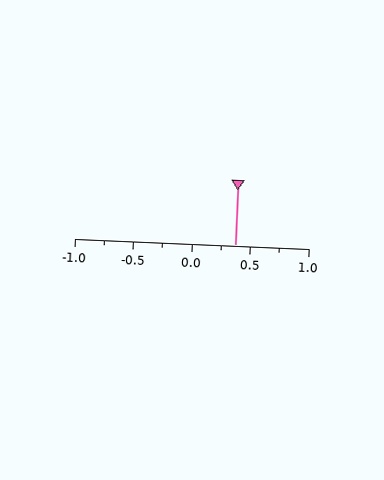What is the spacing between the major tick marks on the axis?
The major ticks are spaced 0.5 apart.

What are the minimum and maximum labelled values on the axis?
The axis runs from -1.0 to 1.0.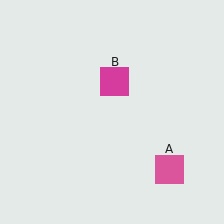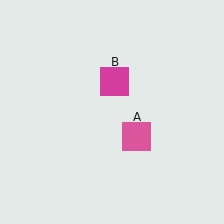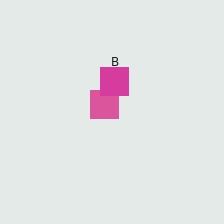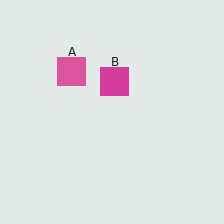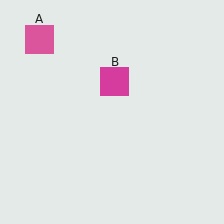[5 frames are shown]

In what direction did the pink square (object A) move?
The pink square (object A) moved up and to the left.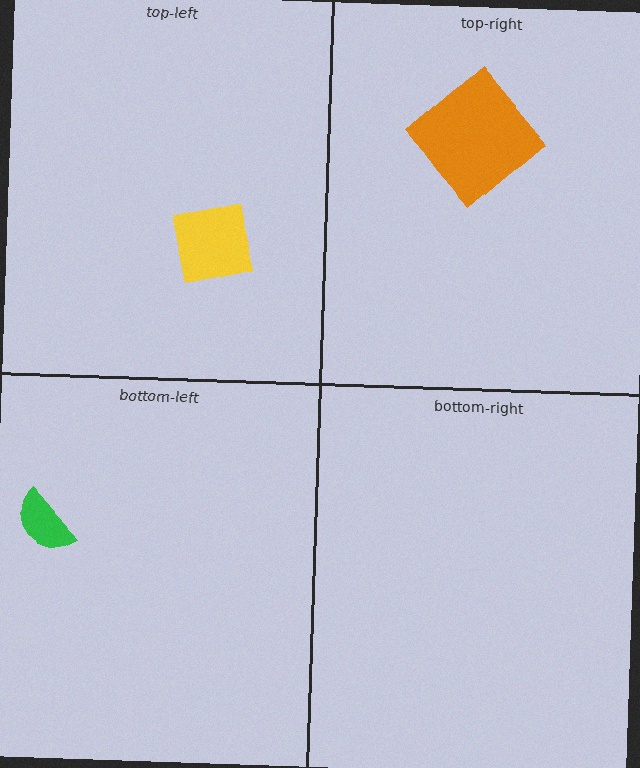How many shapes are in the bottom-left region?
1.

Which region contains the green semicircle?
The bottom-left region.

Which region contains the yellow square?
The top-left region.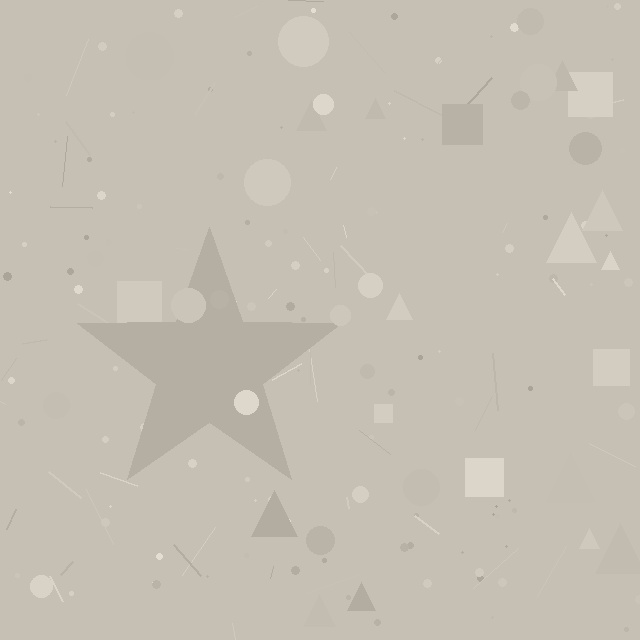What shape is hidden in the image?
A star is hidden in the image.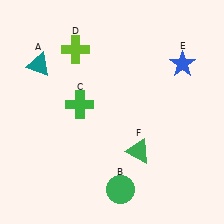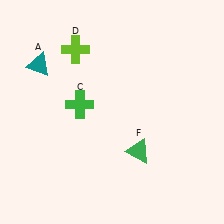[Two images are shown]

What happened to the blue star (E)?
The blue star (E) was removed in Image 2. It was in the top-right area of Image 1.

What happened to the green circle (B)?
The green circle (B) was removed in Image 2. It was in the bottom-right area of Image 1.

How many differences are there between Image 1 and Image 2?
There are 2 differences between the two images.